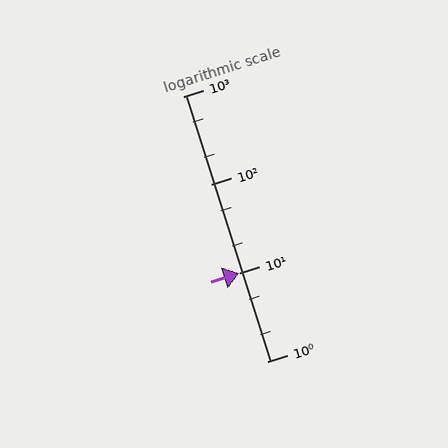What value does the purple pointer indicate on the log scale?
The pointer indicates approximately 10.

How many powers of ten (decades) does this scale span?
The scale spans 3 decades, from 1 to 1000.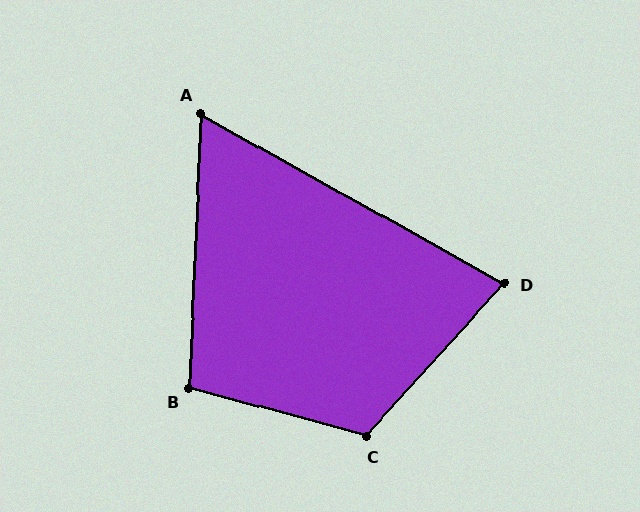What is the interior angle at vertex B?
Approximately 103 degrees (obtuse).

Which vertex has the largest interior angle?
C, at approximately 117 degrees.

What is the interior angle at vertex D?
Approximately 77 degrees (acute).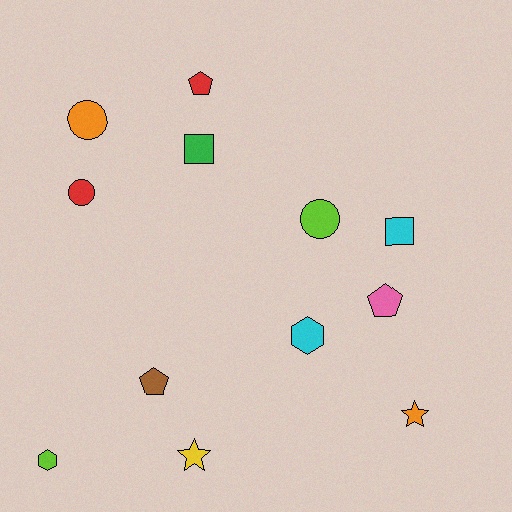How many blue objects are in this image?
There are no blue objects.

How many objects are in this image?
There are 12 objects.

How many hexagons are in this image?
There are 2 hexagons.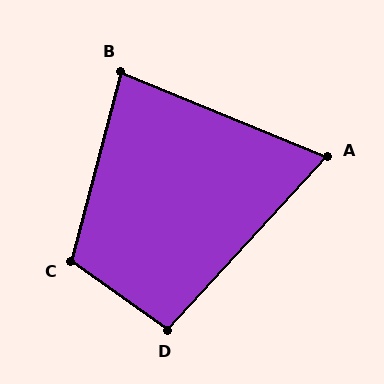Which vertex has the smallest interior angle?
A, at approximately 70 degrees.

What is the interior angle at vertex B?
Approximately 82 degrees (acute).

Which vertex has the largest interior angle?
C, at approximately 110 degrees.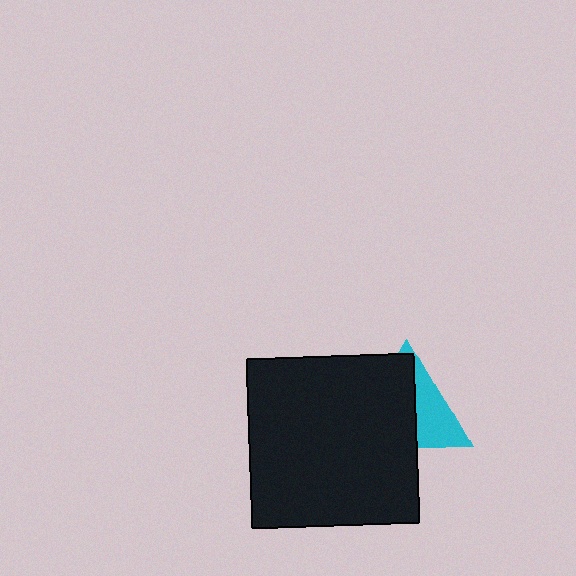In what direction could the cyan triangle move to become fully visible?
The cyan triangle could move right. That would shift it out from behind the black rectangle entirely.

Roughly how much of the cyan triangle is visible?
A small part of it is visible (roughly 41%).